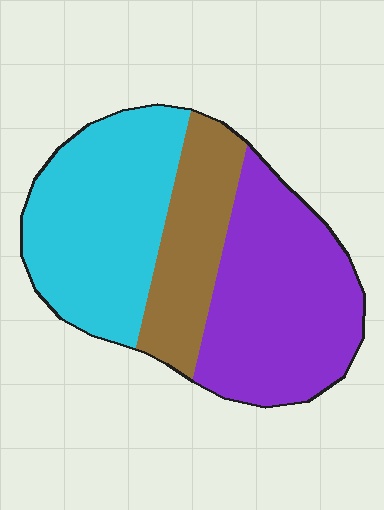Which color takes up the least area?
Brown, at roughly 20%.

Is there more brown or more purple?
Purple.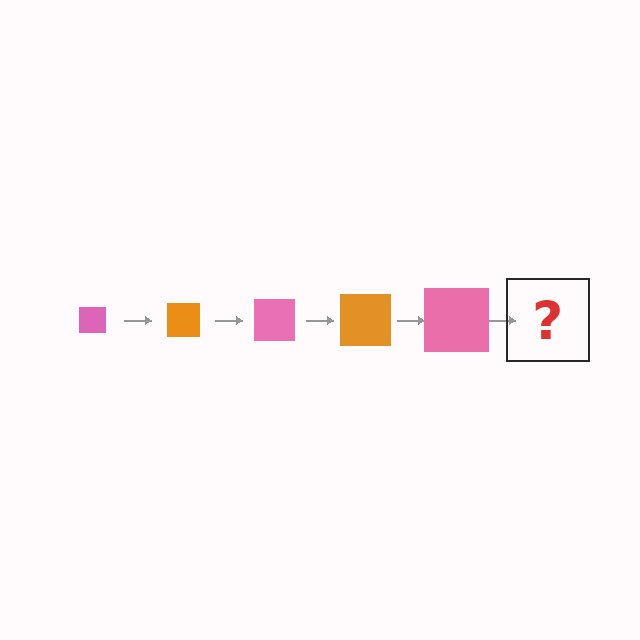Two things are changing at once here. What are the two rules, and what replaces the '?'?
The two rules are that the square grows larger each step and the color cycles through pink and orange. The '?' should be an orange square, larger than the previous one.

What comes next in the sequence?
The next element should be an orange square, larger than the previous one.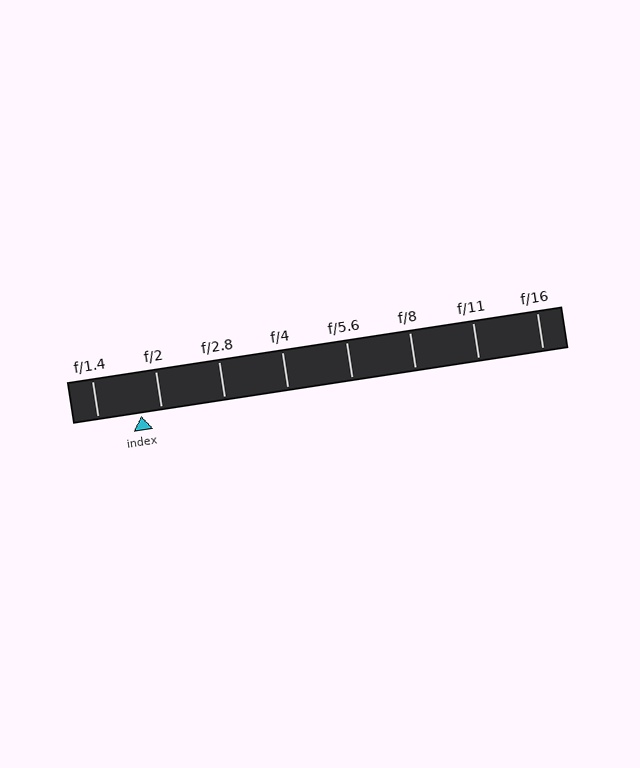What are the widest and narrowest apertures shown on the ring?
The widest aperture shown is f/1.4 and the narrowest is f/16.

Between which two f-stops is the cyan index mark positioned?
The index mark is between f/1.4 and f/2.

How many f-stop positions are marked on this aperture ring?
There are 8 f-stop positions marked.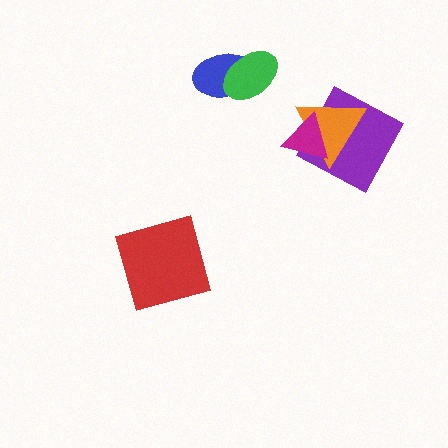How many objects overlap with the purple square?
2 objects overlap with the purple square.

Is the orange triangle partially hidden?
Yes, it is partially covered by another shape.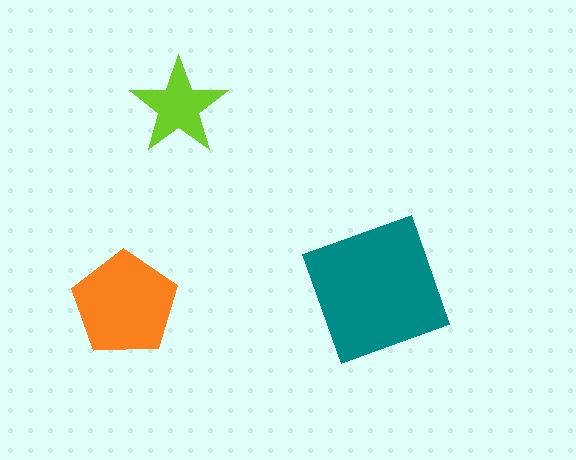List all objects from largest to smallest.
The teal square, the orange pentagon, the lime star.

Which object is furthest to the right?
The teal square is rightmost.